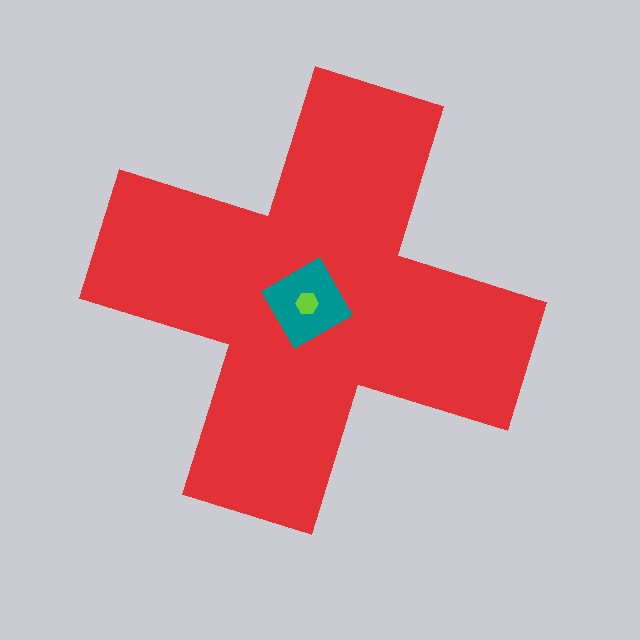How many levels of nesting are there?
3.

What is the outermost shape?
The red cross.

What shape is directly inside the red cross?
The teal diamond.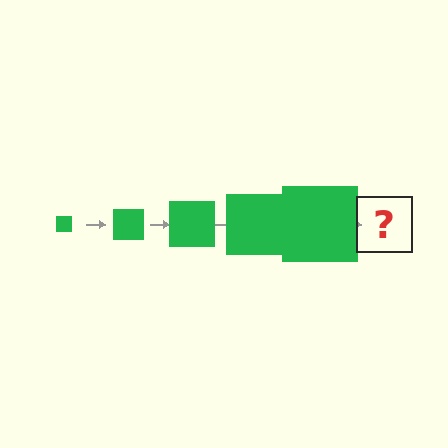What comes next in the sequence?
The next element should be a green square, larger than the previous one.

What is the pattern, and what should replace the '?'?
The pattern is that the square gets progressively larger each step. The '?' should be a green square, larger than the previous one.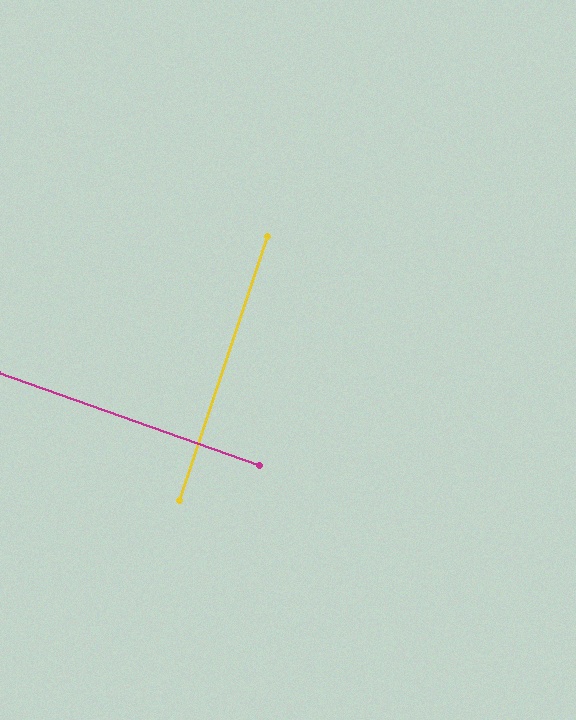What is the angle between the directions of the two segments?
Approximately 89 degrees.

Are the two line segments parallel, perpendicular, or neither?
Perpendicular — they meet at approximately 89°.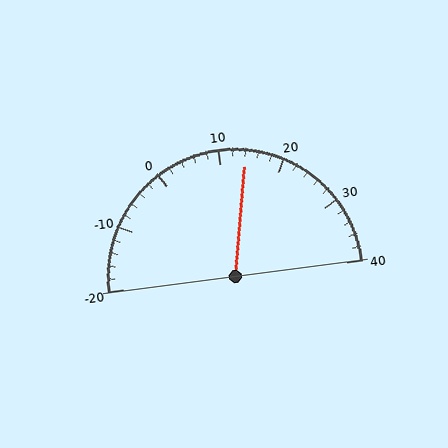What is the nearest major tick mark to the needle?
The nearest major tick mark is 10.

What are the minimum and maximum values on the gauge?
The gauge ranges from -20 to 40.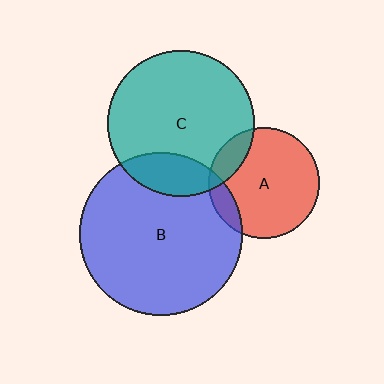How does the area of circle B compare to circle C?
Approximately 1.2 times.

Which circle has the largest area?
Circle B (blue).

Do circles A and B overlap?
Yes.